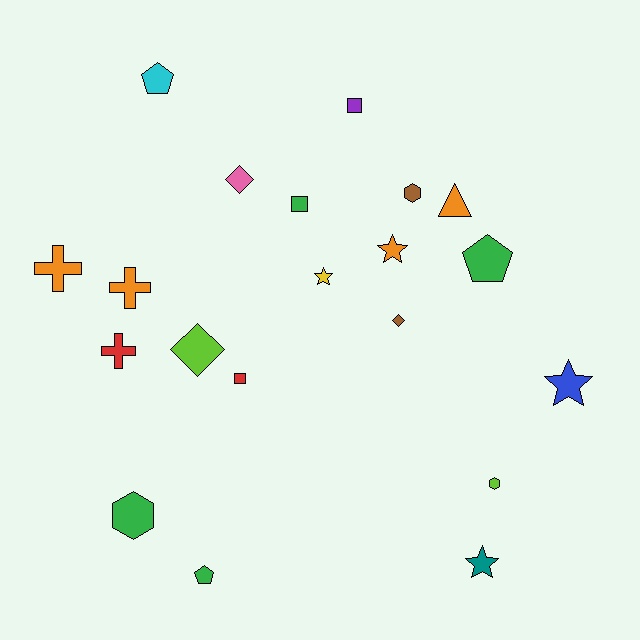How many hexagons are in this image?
There are 3 hexagons.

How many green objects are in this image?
There are 4 green objects.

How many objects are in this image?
There are 20 objects.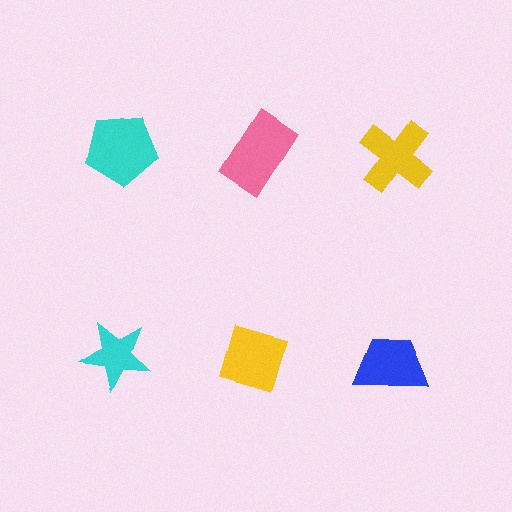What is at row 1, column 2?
A pink rectangle.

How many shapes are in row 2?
3 shapes.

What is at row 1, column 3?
A yellow cross.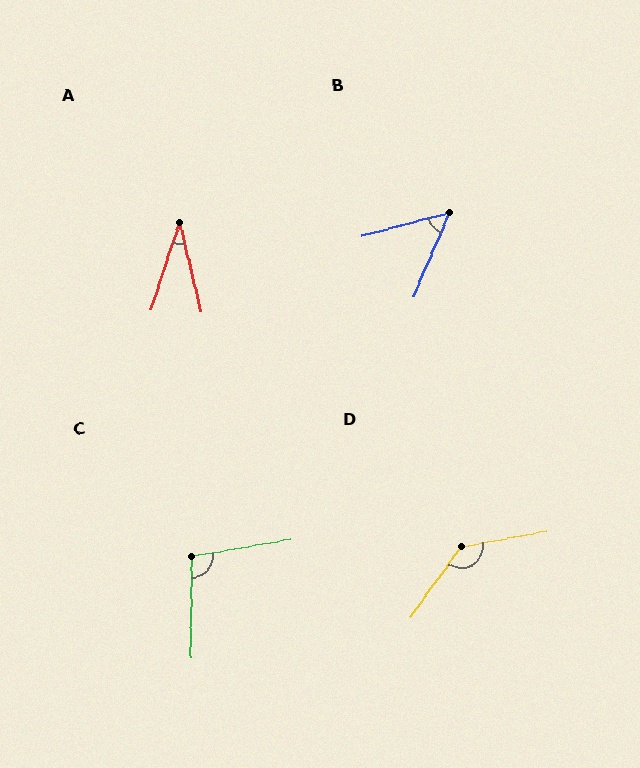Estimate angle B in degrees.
Approximately 53 degrees.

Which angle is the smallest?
A, at approximately 32 degrees.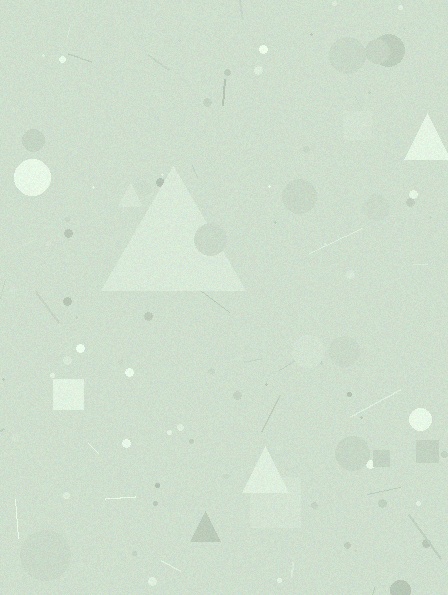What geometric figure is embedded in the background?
A triangle is embedded in the background.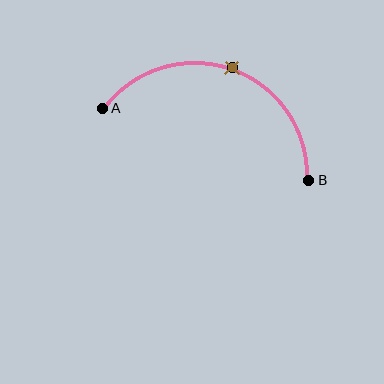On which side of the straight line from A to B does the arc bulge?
The arc bulges above the straight line connecting A and B.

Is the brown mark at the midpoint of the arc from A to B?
Yes. The brown mark lies on the arc at equal arc-length from both A and B — it is the arc midpoint.